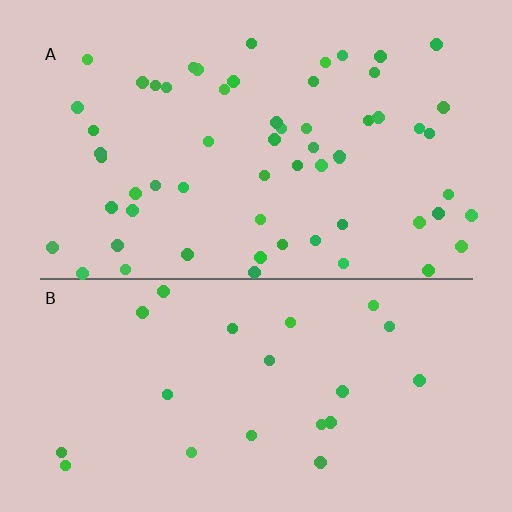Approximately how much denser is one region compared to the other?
Approximately 2.8× — region A over region B.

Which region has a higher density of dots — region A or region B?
A (the top).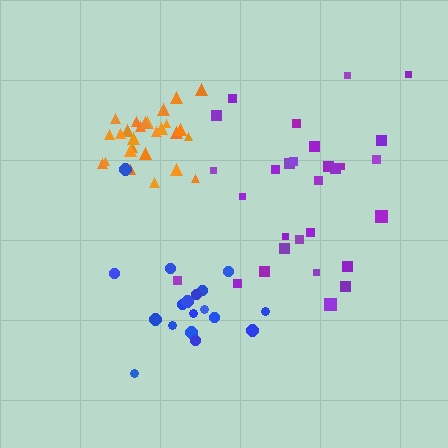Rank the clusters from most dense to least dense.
orange, blue, purple.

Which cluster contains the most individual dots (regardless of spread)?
Purple (29).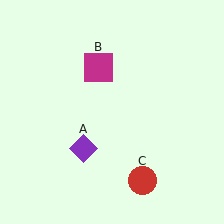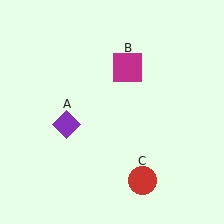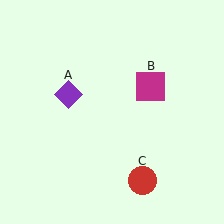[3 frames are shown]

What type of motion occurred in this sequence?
The purple diamond (object A), magenta square (object B) rotated clockwise around the center of the scene.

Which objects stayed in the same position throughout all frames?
Red circle (object C) remained stationary.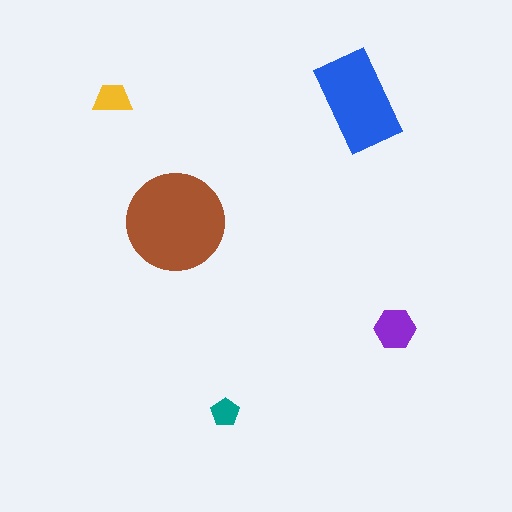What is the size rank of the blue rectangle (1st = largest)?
2nd.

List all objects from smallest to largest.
The teal pentagon, the yellow trapezoid, the purple hexagon, the blue rectangle, the brown circle.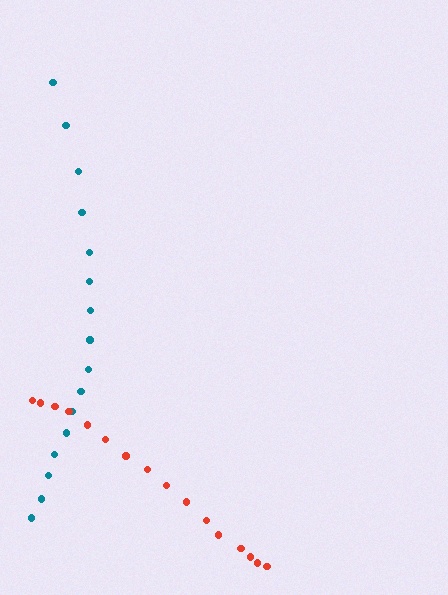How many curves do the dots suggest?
There are 2 distinct paths.